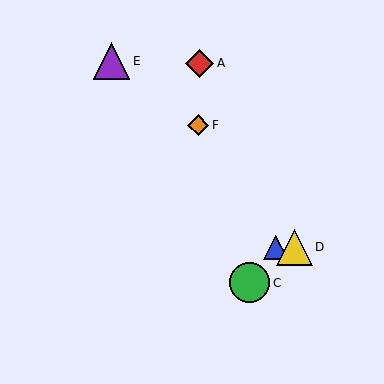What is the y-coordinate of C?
Object C is at y≈283.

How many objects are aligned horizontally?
2 objects (B, D) are aligned horizontally.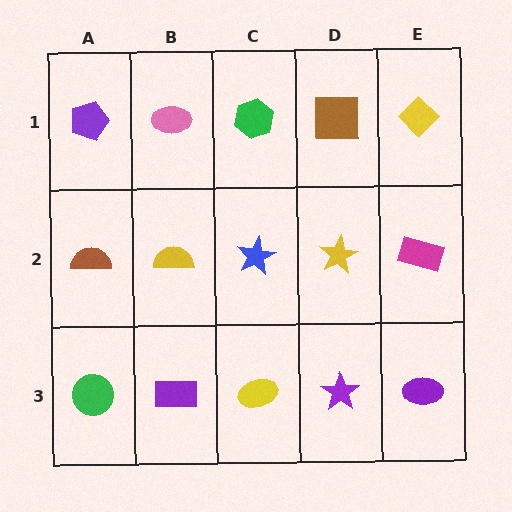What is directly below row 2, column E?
A purple ellipse.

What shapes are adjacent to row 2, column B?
A pink ellipse (row 1, column B), a purple rectangle (row 3, column B), a brown semicircle (row 2, column A), a blue star (row 2, column C).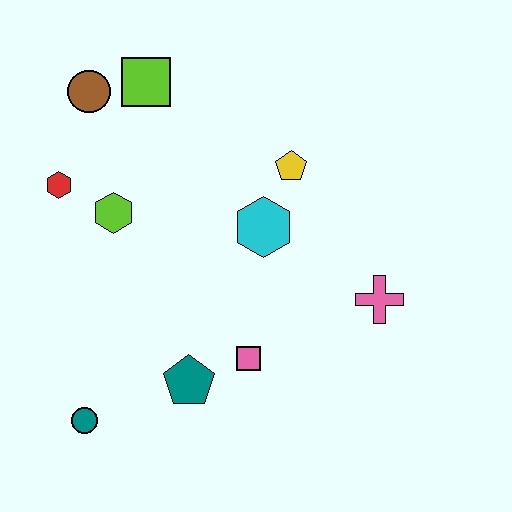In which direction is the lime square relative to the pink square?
The lime square is above the pink square.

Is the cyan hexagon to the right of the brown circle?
Yes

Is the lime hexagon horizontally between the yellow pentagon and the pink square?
No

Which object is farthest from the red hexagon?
The pink cross is farthest from the red hexagon.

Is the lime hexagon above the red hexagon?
No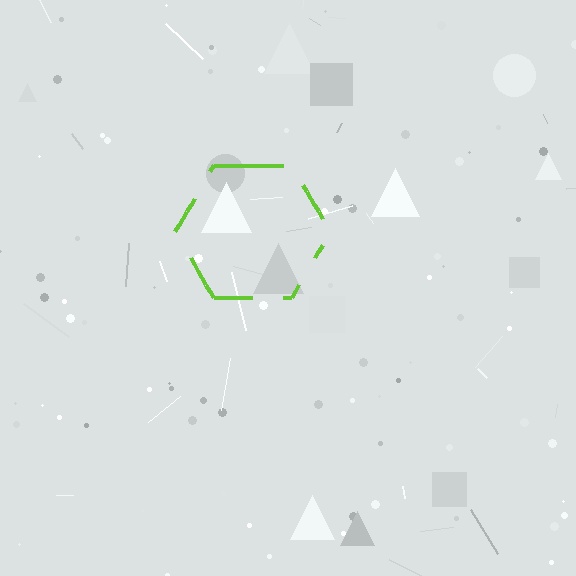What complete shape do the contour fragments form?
The contour fragments form a hexagon.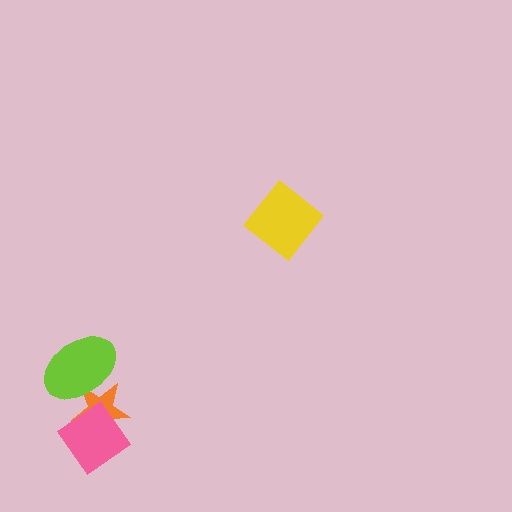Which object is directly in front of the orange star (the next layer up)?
The pink diamond is directly in front of the orange star.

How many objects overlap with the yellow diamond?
0 objects overlap with the yellow diamond.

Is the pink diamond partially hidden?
No, no other shape covers it.